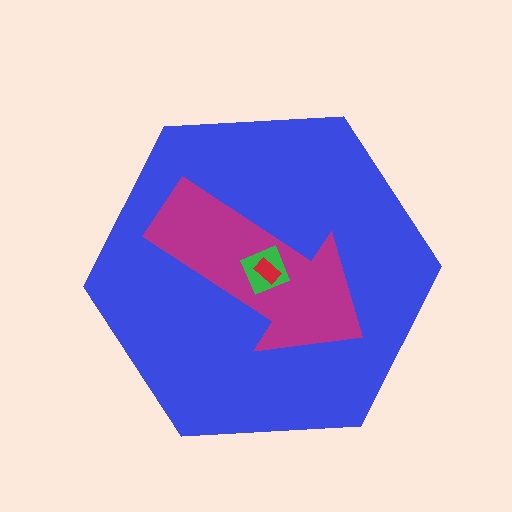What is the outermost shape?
The blue hexagon.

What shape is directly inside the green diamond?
The red rectangle.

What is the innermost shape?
The red rectangle.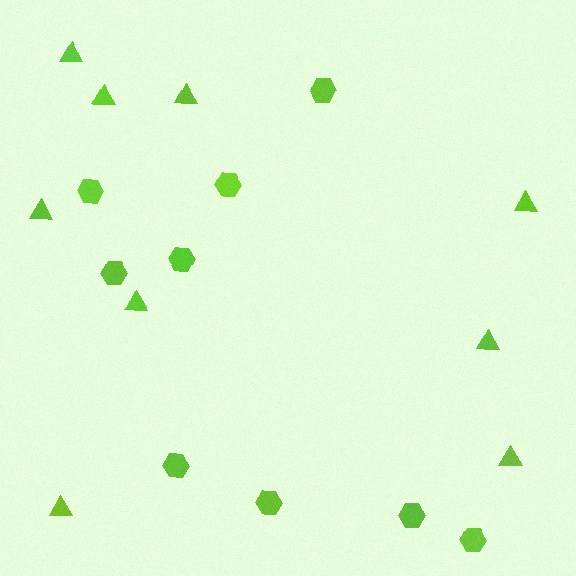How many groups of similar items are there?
There are 2 groups: one group of triangles (9) and one group of hexagons (9).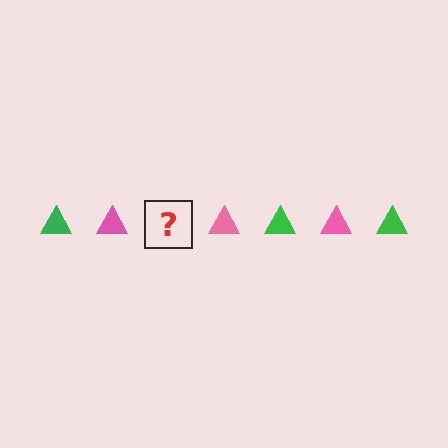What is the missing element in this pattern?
The missing element is a green triangle.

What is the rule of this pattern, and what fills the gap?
The rule is that the pattern cycles through green, pink triangles. The gap should be filled with a green triangle.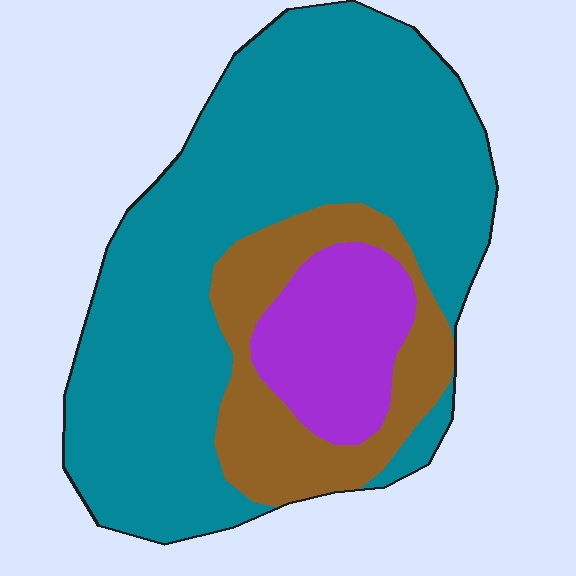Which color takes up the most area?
Teal, at roughly 65%.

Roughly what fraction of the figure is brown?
Brown covers roughly 20% of the figure.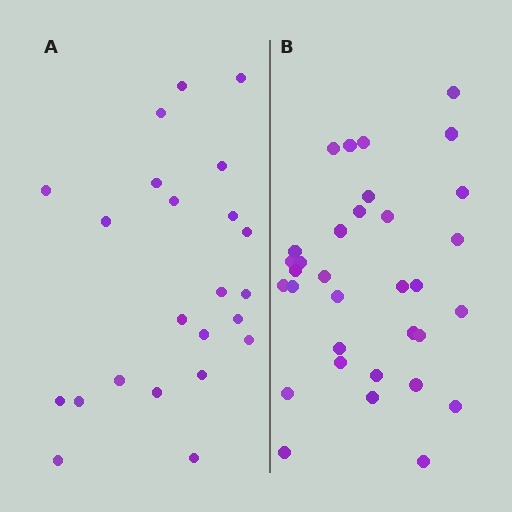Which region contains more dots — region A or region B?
Region B (the right region) has more dots.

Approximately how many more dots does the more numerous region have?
Region B has roughly 10 or so more dots than region A.